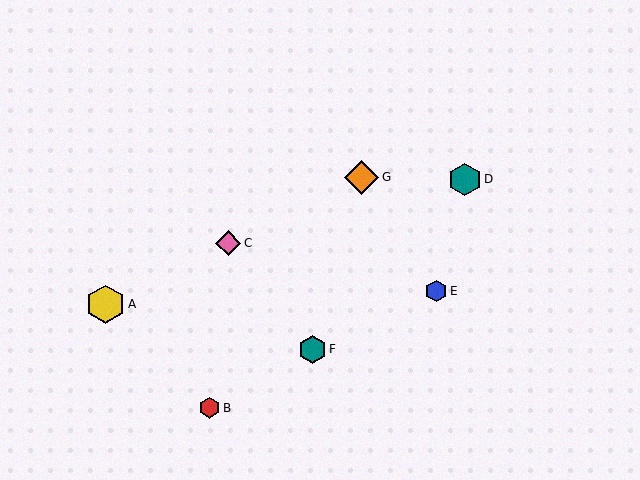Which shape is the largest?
The yellow hexagon (labeled A) is the largest.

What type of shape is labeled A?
Shape A is a yellow hexagon.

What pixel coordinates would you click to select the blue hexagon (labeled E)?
Click at (436, 291) to select the blue hexagon E.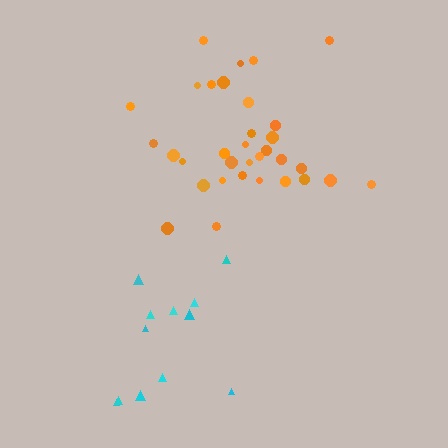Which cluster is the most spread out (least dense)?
Cyan.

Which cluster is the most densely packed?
Orange.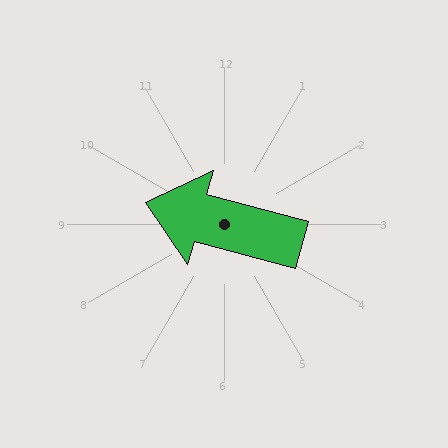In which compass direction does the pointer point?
West.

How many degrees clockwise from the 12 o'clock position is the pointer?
Approximately 285 degrees.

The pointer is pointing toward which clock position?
Roughly 10 o'clock.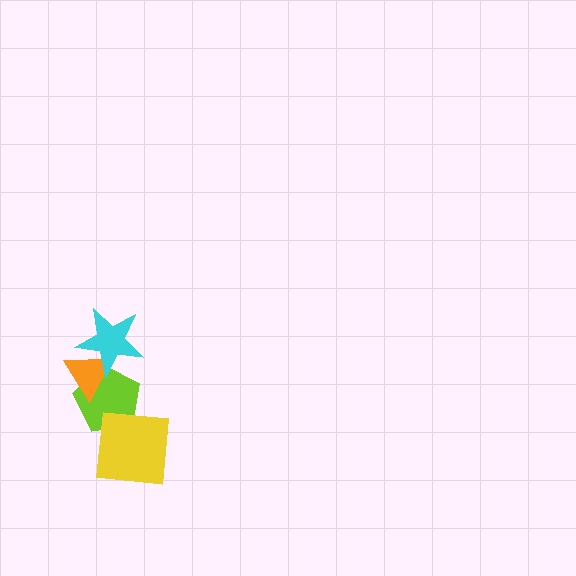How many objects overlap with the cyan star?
2 objects overlap with the cyan star.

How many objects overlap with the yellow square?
1 object overlaps with the yellow square.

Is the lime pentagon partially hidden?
Yes, it is partially covered by another shape.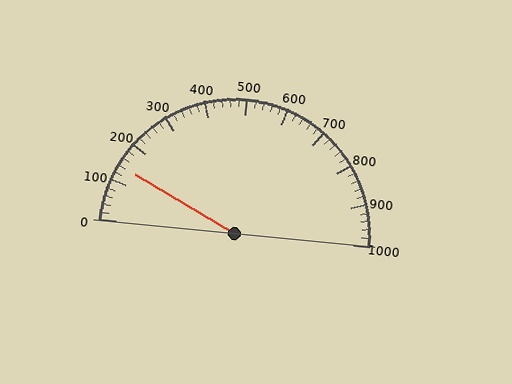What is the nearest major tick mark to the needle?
The nearest major tick mark is 100.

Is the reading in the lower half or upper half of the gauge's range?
The reading is in the lower half of the range (0 to 1000).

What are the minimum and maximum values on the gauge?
The gauge ranges from 0 to 1000.